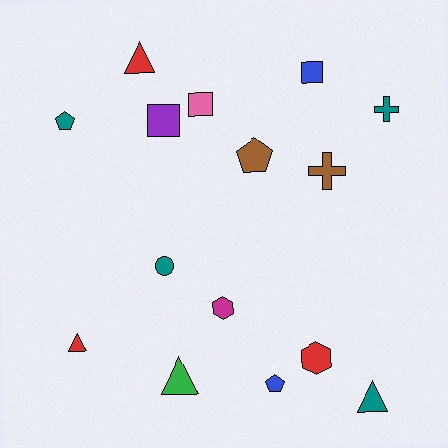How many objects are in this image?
There are 15 objects.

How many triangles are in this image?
There are 4 triangles.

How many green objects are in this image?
There is 1 green object.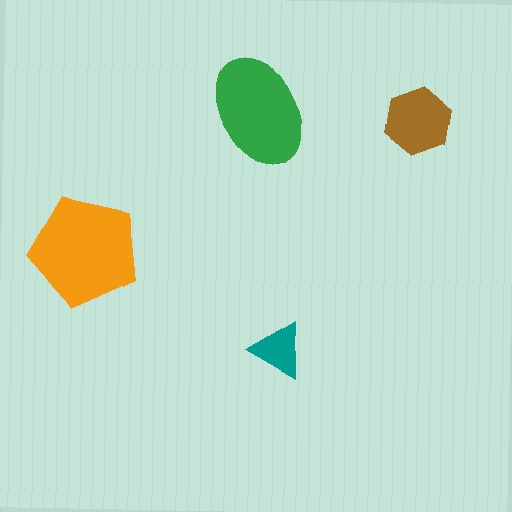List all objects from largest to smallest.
The orange pentagon, the green ellipse, the brown hexagon, the teal triangle.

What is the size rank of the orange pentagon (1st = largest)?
1st.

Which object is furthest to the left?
The orange pentagon is leftmost.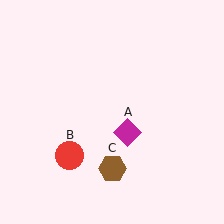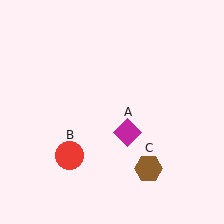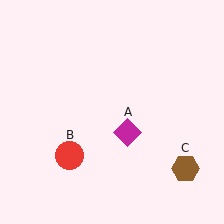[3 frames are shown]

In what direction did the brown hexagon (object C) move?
The brown hexagon (object C) moved right.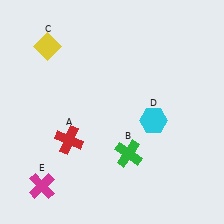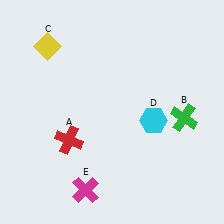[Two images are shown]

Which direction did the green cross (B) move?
The green cross (B) moved right.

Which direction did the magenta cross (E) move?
The magenta cross (E) moved right.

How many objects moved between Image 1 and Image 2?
2 objects moved between the two images.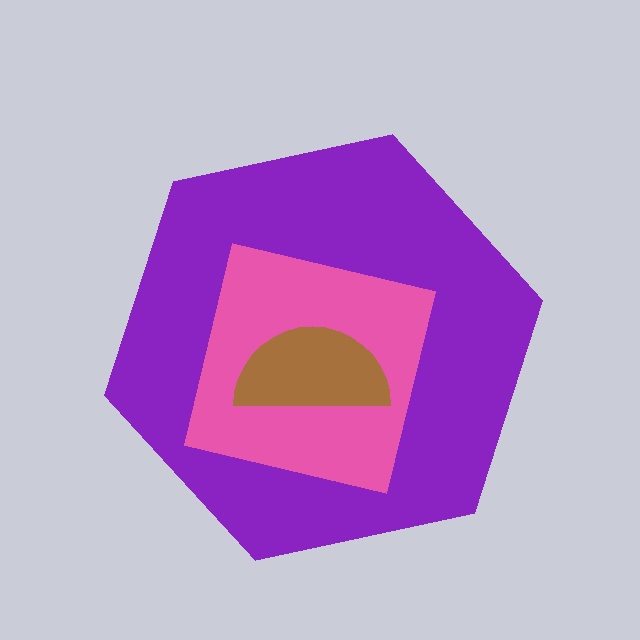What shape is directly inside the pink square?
The brown semicircle.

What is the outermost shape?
The purple hexagon.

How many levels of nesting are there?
3.